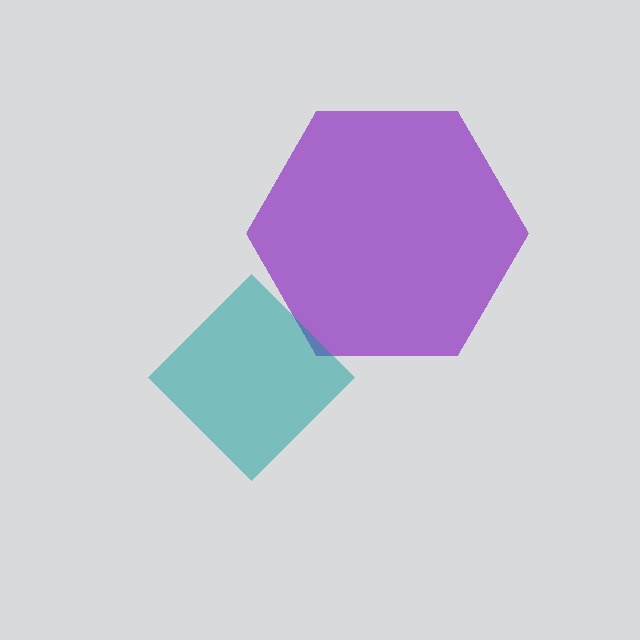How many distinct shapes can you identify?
There are 2 distinct shapes: a purple hexagon, a teal diamond.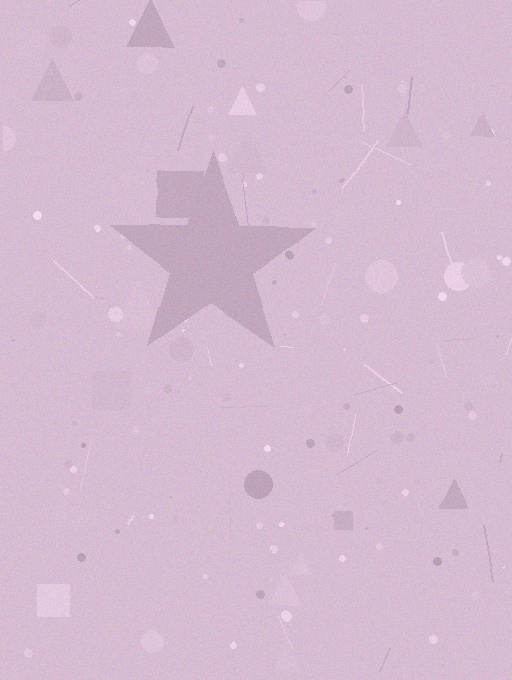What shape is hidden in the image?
A star is hidden in the image.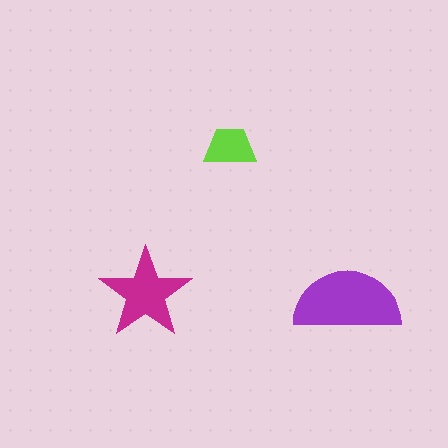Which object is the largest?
The purple semicircle.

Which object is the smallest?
The lime trapezoid.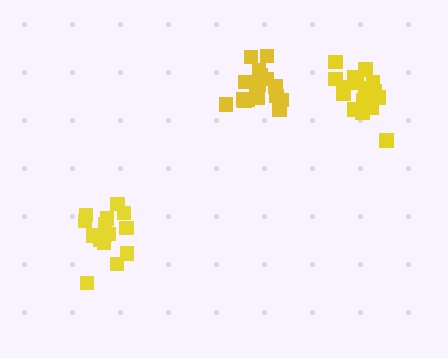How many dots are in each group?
Group 1: 16 dots, Group 2: 17 dots, Group 3: 20 dots (53 total).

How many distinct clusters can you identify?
There are 3 distinct clusters.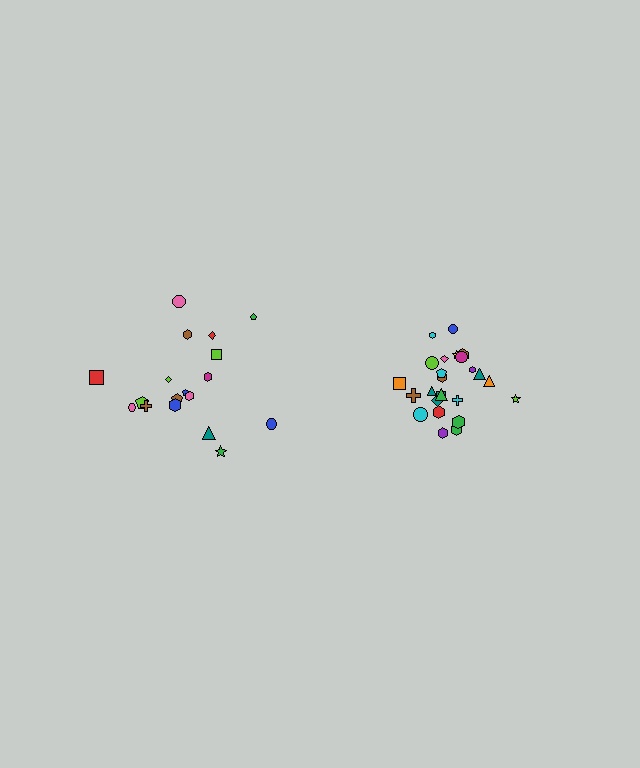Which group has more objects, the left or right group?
The right group.